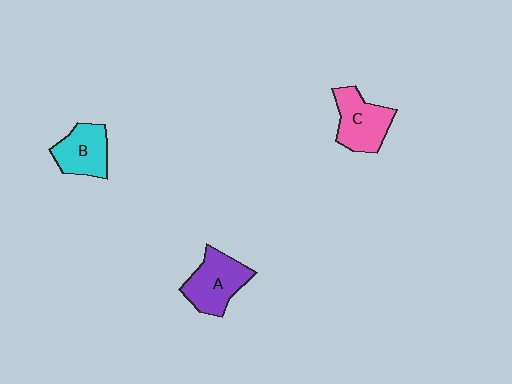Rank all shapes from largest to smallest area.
From largest to smallest: A (purple), C (pink), B (cyan).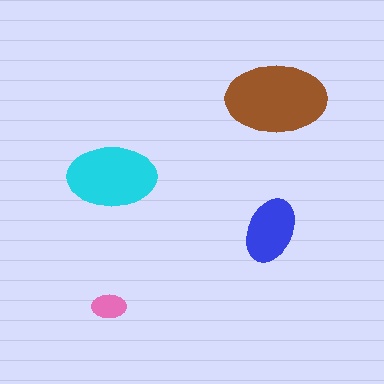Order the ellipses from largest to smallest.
the brown one, the cyan one, the blue one, the pink one.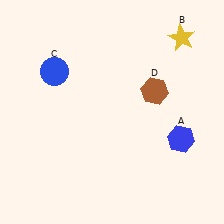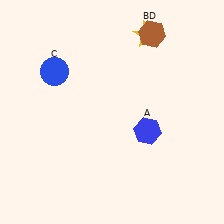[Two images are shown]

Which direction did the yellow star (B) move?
The yellow star (B) moved left.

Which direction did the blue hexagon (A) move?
The blue hexagon (A) moved left.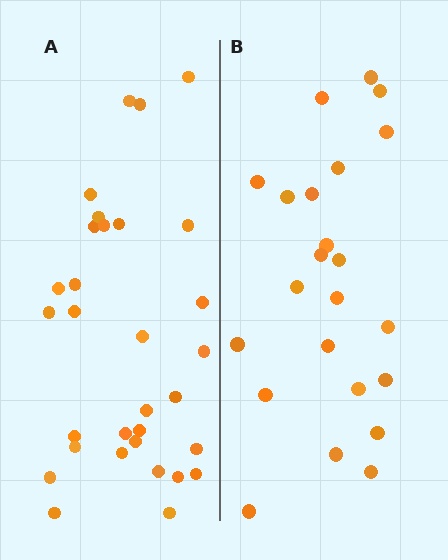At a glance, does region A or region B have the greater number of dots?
Region A (the left region) has more dots.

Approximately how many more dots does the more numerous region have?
Region A has roughly 8 or so more dots than region B.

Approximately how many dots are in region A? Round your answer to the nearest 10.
About 30 dots. (The exact count is 31, which rounds to 30.)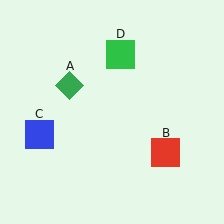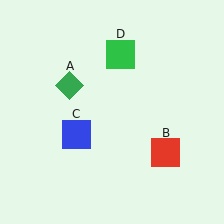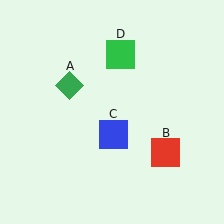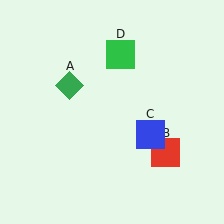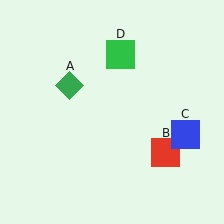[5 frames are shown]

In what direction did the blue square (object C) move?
The blue square (object C) moved right.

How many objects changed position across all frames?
1 object changed position: blue square (object C).